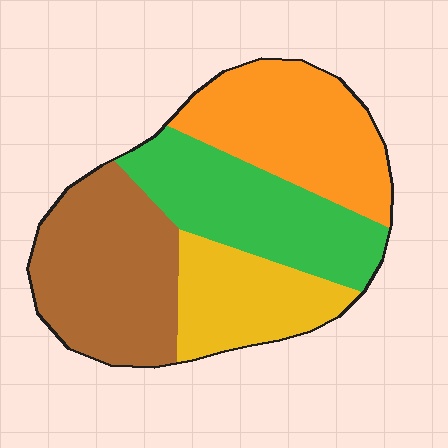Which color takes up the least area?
Yellow, at roughly 20%.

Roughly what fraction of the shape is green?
Green takes up about one quarter (1/4) of the shape.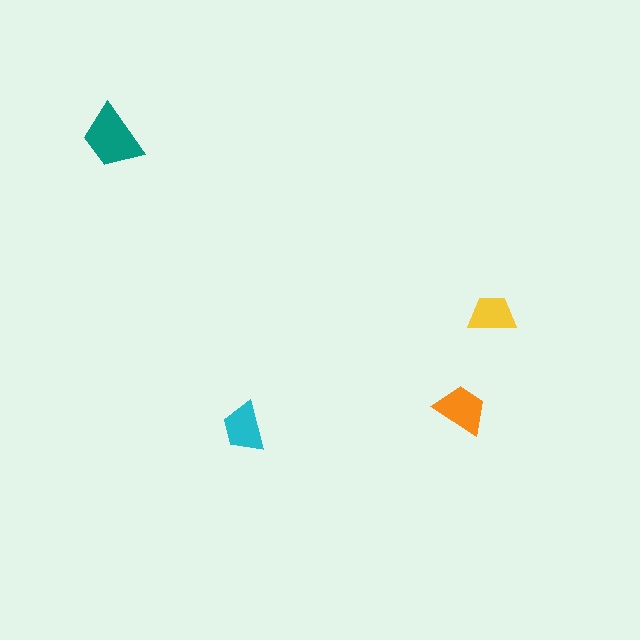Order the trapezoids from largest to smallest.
the teal one, the orange one, the cyan one, the yellow one.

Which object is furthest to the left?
The teal trapezoid is leftmost.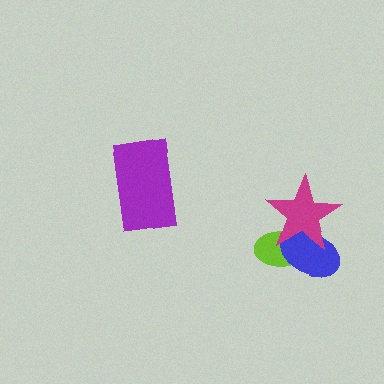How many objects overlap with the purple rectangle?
0 objects overlap with the purple rectangle.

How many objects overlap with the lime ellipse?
2 objects overlap with the lime ellipse.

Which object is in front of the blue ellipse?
The magenta star is in front of the blue ellipse.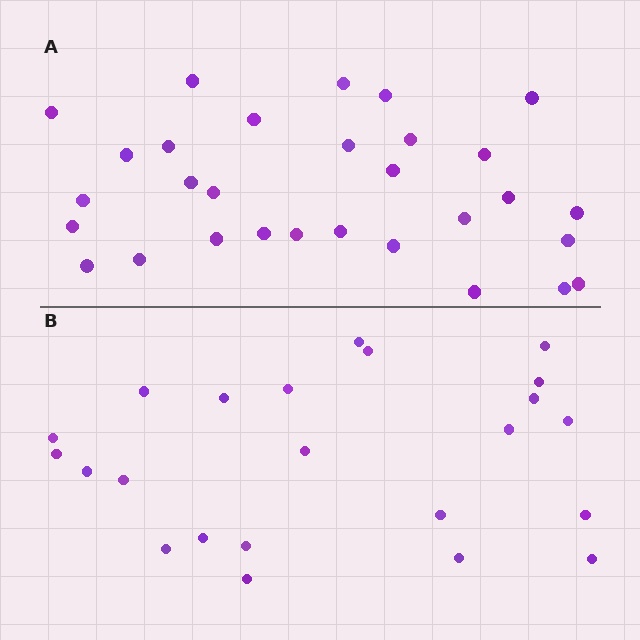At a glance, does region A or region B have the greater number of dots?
Region A (the top region) has more dots.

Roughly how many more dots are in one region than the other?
Region A has roughly 8 or so more dots than region B.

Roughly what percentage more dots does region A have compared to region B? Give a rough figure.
About 30% more.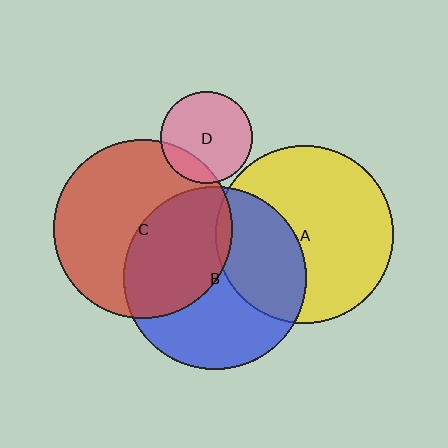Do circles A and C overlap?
Yes.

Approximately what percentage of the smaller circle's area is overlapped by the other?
Approximately 5%.